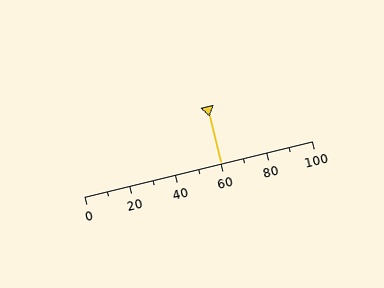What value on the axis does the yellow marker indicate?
The marker indicates approximately 60.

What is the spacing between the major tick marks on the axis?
The major ticks are spaced 20 apart.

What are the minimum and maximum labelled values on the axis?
The axis runs from 0 to 100.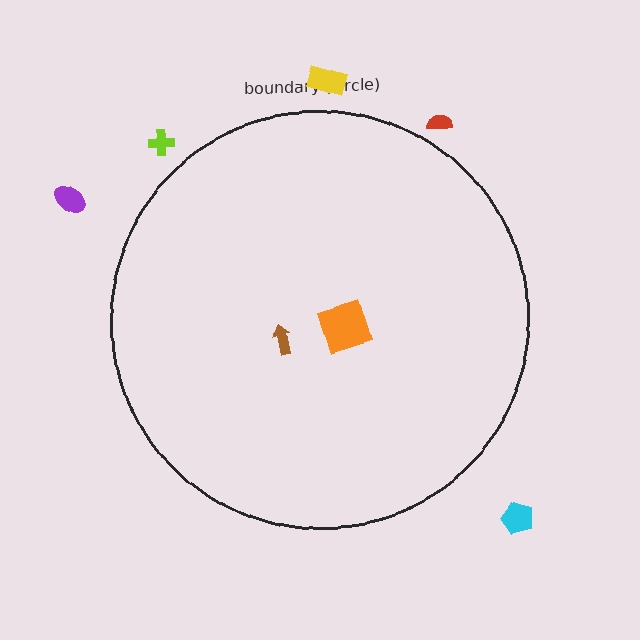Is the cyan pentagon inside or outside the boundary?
Outside.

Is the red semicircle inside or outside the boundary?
Outside.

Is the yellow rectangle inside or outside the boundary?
Outside.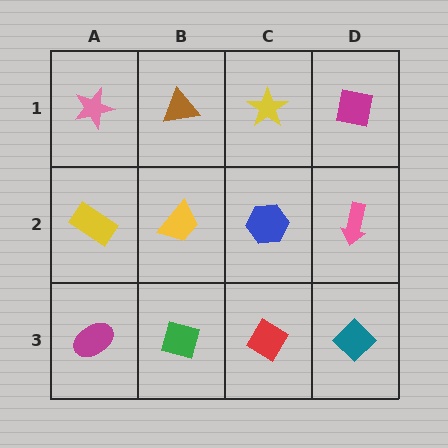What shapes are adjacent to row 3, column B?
A yellow trapezoid (row 2, column B), a magenta ellipse (row 3, column A), a red diamond (row 3, column C).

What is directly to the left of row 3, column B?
A magenta ellipse.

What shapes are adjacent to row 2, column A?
A pink star (row 1, column A), a magenta ellipse (row 3, column A), a yellow trapezoid (row 2, column B).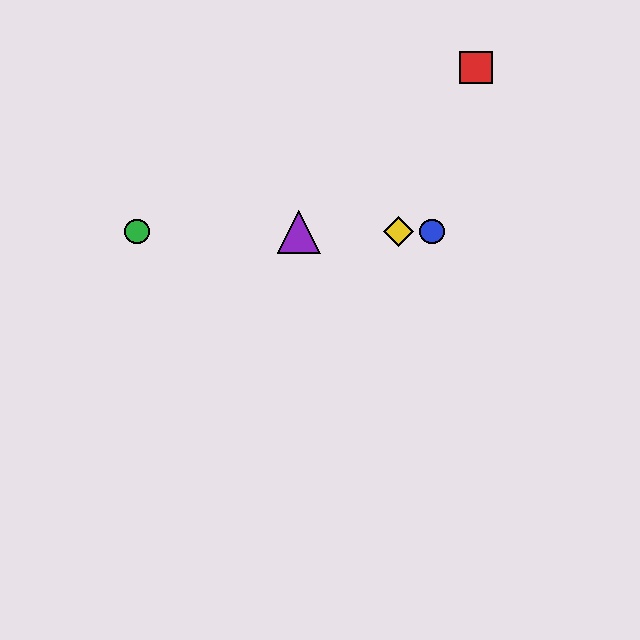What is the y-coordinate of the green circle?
The green circle is at y≈232.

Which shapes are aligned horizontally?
The blue circle, the green circle, the yellow diamond, the purple triangle are aligned horizontally.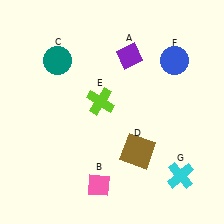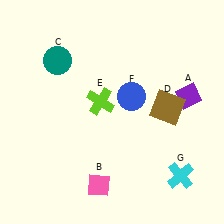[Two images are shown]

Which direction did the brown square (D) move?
The brown square (D) moved up.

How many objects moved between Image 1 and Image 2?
3 objects moved between the two images.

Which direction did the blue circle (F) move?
The blue circle (F) moved left.